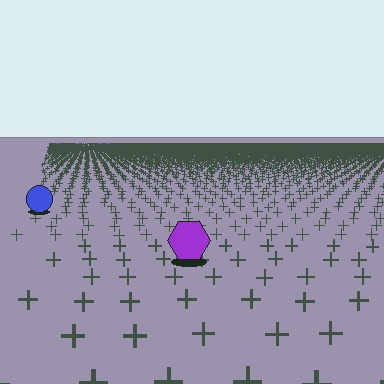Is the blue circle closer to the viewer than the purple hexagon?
No. The purple hexagon is closer — you can tell from the texture gradient: the ground texture is coarser near it.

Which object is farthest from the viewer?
The blue circle is farthest from the viewer. It appears smaller and the ground texture around it is denser.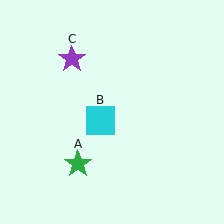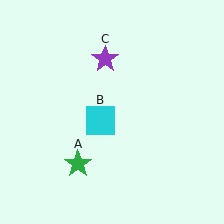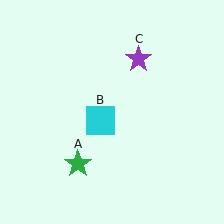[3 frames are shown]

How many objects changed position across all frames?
1 object changed position: purple star (object C).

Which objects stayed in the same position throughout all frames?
Green star (object A) and cyan square (object B) remained stationary.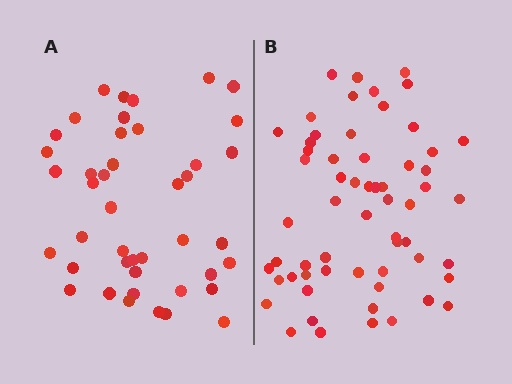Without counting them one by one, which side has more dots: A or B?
Region B (the right region) has more dots.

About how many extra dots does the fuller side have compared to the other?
Region B has approximately 15 more dots than region A.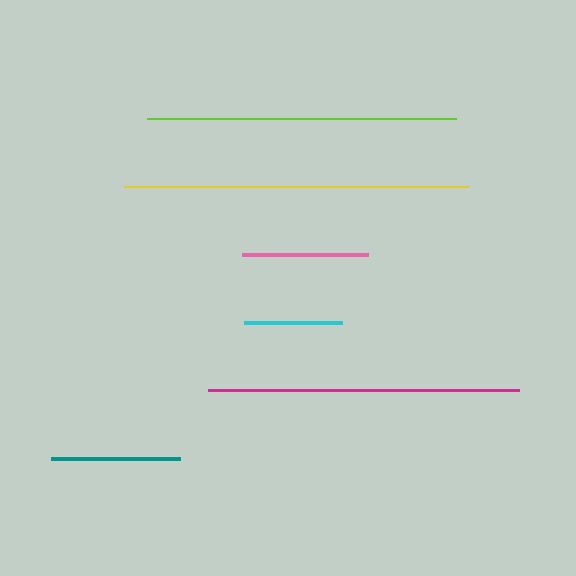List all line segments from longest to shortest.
From longest to shortest: yellow, magenta, lime, teal, pink, cyan.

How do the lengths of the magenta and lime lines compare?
The magenta and lime lines are approximately the same length.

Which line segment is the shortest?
The cyan line is the shortest at approximately 99 pixels.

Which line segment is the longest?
The yellow line is the longest at approximately 344 pixels.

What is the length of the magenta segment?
The magenta segment is approximately 311 pixels long.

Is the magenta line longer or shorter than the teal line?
The magenta line is longer than the teal line.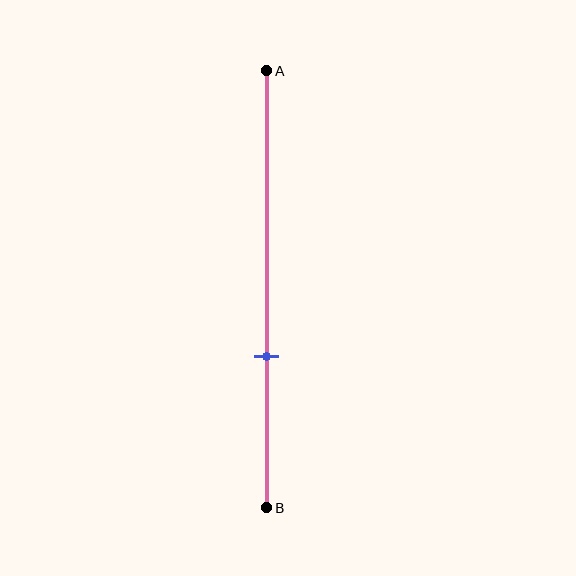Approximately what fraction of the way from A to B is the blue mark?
The blue mark is approximately 65% of the way from A to B.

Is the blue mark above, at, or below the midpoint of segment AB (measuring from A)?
The blue mark is below the midpoint of segment AB.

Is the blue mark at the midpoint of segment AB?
No, the mark is at about 65% from A, not at the 50% midpoint.